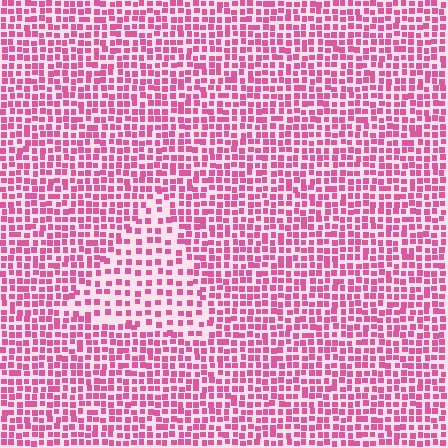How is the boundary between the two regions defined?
The boundary is defined by a change in element density (approximately 1.8x ratio). All elements are the same color, size, and shape.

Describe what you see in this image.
The image contains small pink elements arranged at two different densities. A triangle-shaped region is visible where the elements are less densely packed than the surrounding area.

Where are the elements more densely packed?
The elements are more densely packed outside the triangle boundary.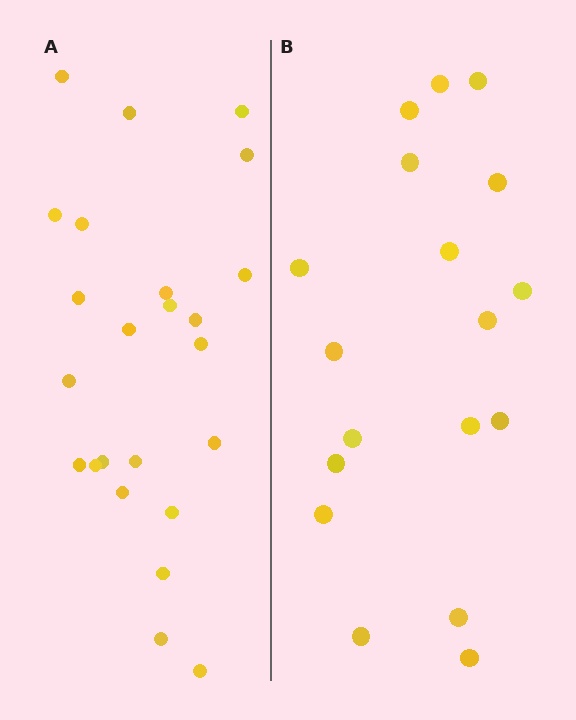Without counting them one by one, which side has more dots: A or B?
Region A (the left region) has more dots.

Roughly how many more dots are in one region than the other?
Region A has about 6 more dots than region B.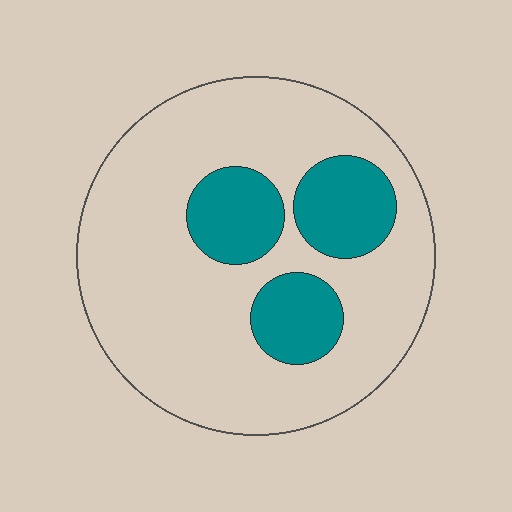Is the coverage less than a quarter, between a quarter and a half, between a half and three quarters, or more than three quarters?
Less than a quarter.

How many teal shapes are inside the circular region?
3.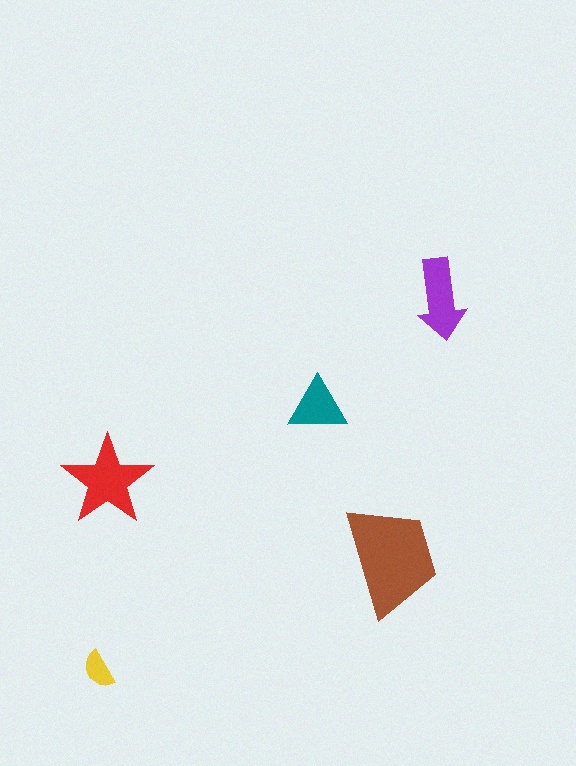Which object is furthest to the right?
The purple arrow is rightmost.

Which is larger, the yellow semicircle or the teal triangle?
The teal triangle.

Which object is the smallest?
The yellow semicircle.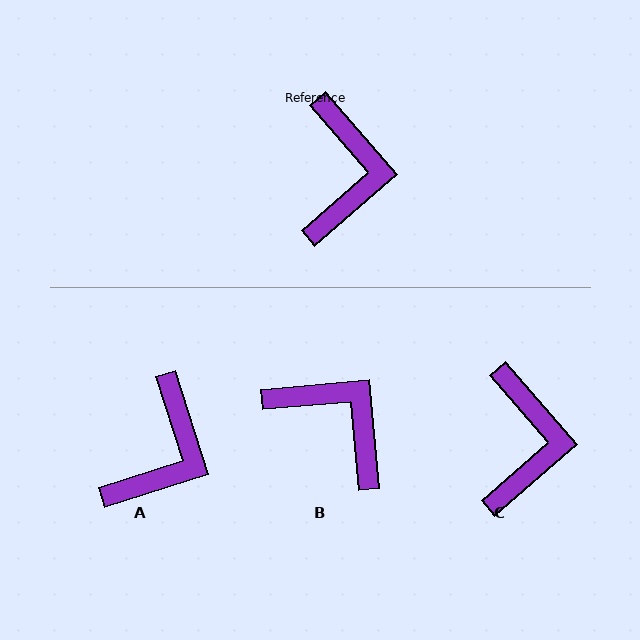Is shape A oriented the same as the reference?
No, it is off by about 23 degrees.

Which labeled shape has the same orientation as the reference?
C.